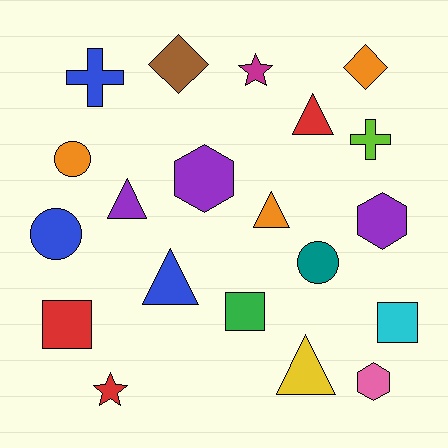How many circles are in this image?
There are 3 circles.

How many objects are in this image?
There are 20 objects.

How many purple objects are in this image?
There are 3 purple objects.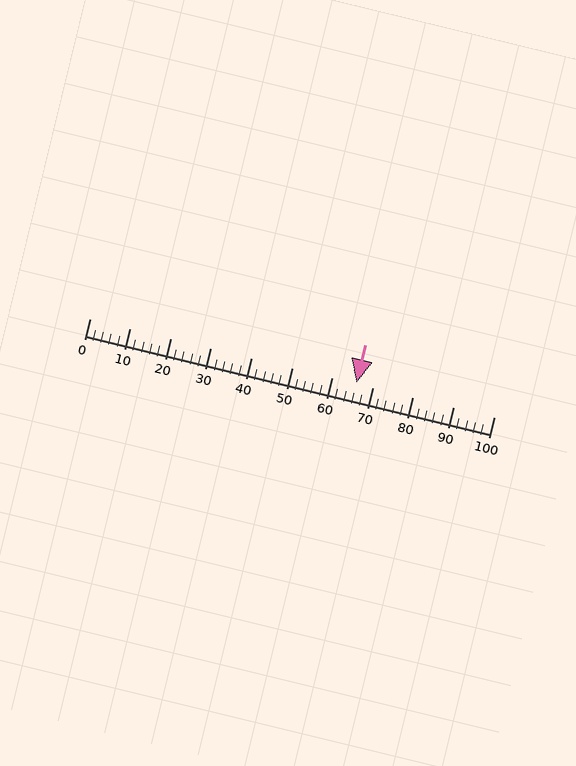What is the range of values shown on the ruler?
The ruler shows values from 0 to 100.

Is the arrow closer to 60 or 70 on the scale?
The arrow is closer to 70.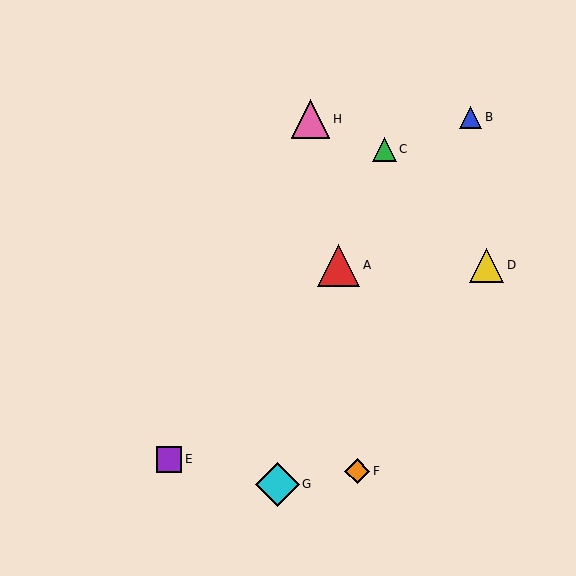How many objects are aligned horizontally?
2 objects (A, D) are aligned horizontally.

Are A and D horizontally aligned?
Yes, both are at y≈265.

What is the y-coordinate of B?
Object B is at y≈117.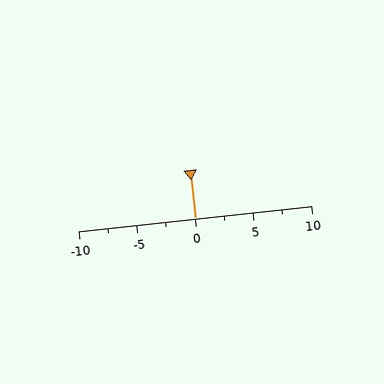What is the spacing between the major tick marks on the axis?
The major ticks are spaced 5 apart.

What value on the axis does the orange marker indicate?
The marker indicates approximately 0.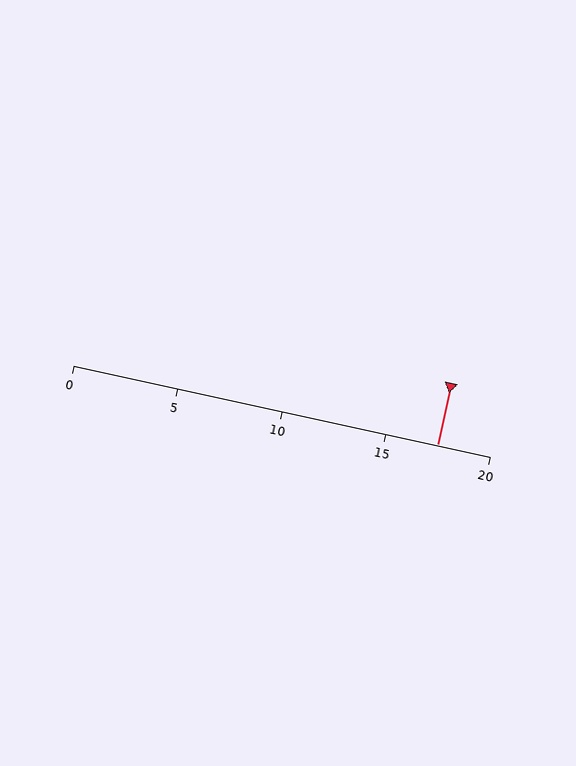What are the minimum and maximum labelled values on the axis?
The axis runs from 0 to 20.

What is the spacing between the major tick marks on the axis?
The major ticks are spaced 5 apart.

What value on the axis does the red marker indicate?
The marker indicates approximately 17.5.